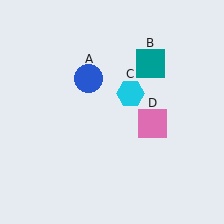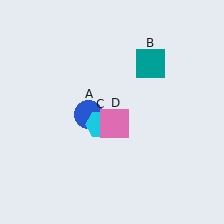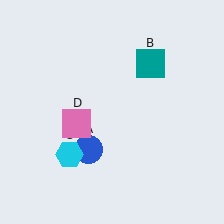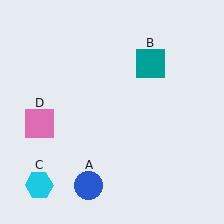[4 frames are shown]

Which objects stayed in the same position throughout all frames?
Teal square (object B) remained stationary.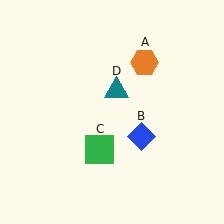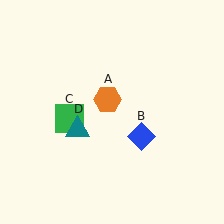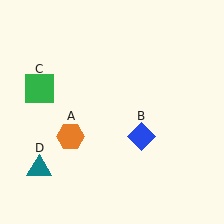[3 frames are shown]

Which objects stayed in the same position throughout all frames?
Blue diamond (object B) remained stationary.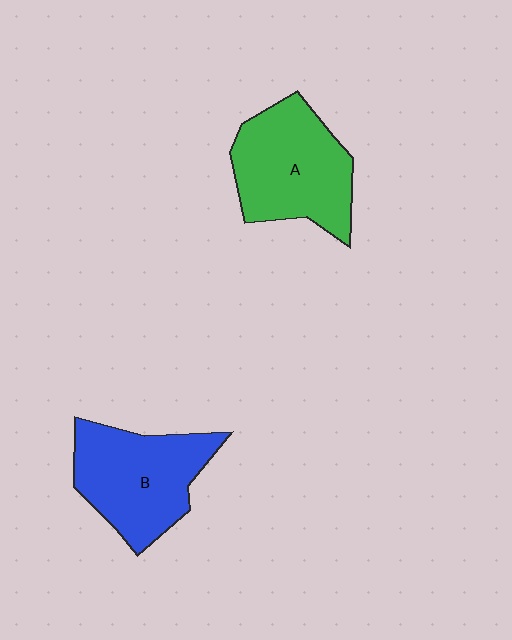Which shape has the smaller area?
Shape B (blue).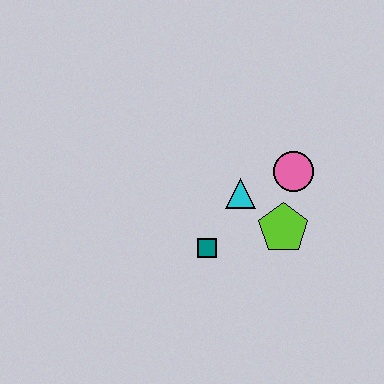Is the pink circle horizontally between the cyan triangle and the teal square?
No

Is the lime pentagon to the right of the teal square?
Yes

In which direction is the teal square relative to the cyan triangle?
The teal square is below the cyan triangle.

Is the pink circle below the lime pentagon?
No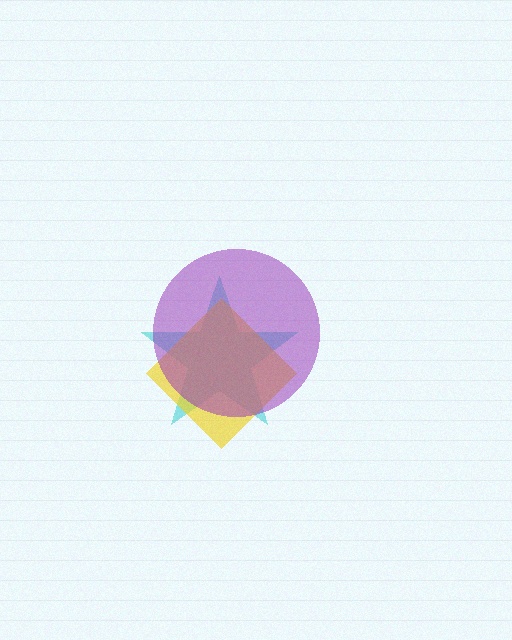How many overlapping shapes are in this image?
There are 3 overlapping shapes in the image.